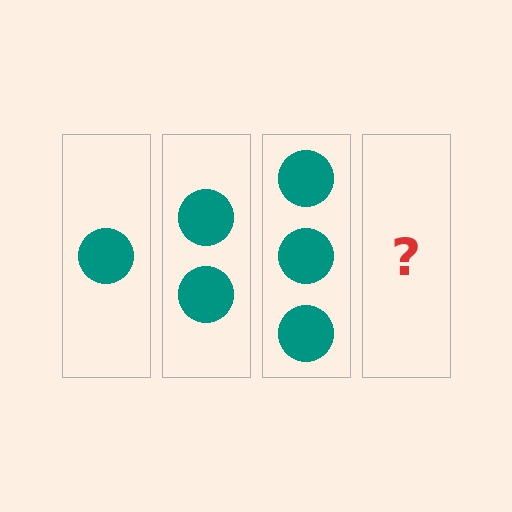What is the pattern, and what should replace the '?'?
The pattern is that each step adds one more circle. The '?' should be 4 circles.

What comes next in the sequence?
The next element should be 4 circles.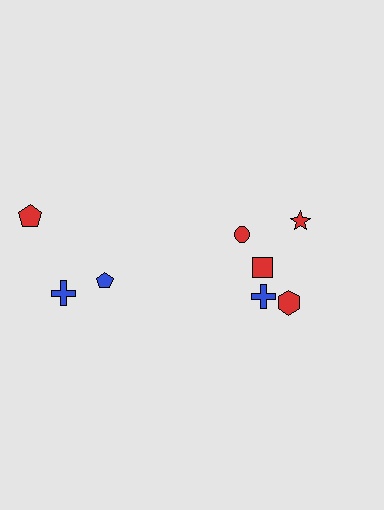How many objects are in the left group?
There are 3 objects.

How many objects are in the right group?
There are 5 objects.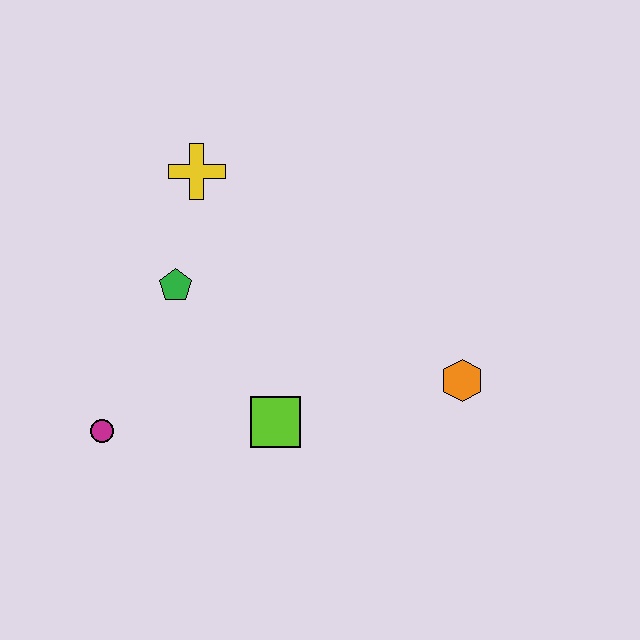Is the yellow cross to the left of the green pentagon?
No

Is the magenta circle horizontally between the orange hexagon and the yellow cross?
No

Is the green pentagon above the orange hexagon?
Yes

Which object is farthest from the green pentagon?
The orange hexagon is farthest from the green pentagon.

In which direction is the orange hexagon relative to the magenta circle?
The orange hexagon is to the right of the magenta circle.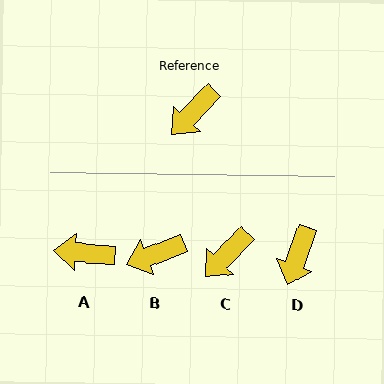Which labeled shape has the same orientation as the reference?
C.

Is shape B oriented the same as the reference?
No, it is off by about 25 degrees.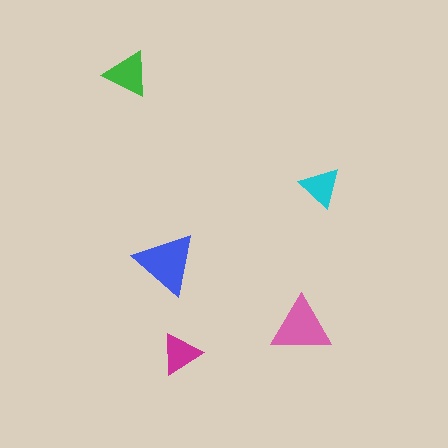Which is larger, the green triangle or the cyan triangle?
The green one.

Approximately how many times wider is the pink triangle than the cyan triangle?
About 1.5 times wider.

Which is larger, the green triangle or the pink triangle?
The pink one.